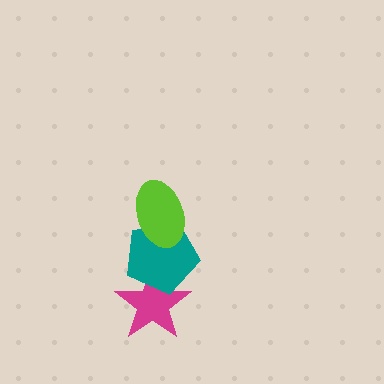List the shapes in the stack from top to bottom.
From top to bottom: the lime ellipse, the teal pentagon, the magenta star.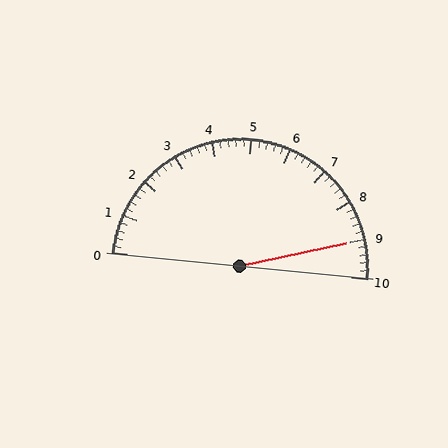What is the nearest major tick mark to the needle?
The nearest major tick mark is 9.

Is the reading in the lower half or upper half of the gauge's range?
The reading is in the upper half of the range (0 to 10).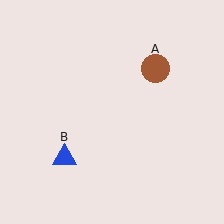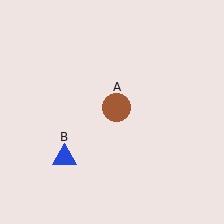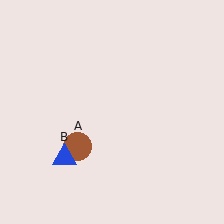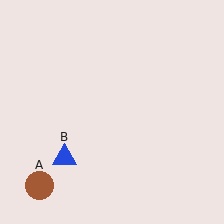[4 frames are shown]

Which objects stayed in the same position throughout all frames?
Blue triangle (object B) remained stationary.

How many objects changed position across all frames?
1 object changed position: brown circle (object A).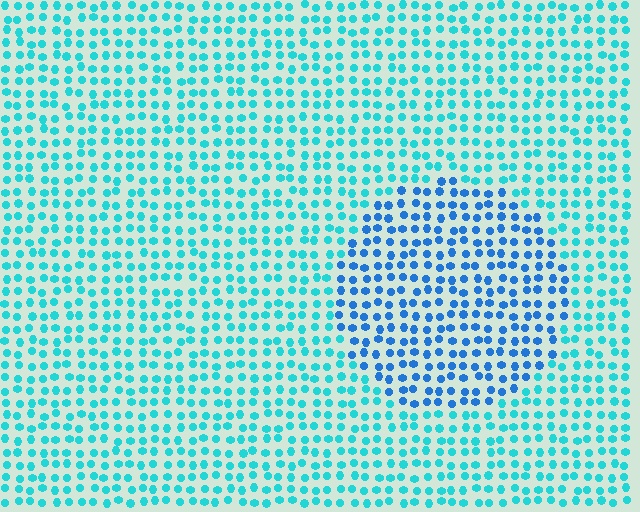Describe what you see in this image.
The image is filled with small cyan elements in a uniform arrangement. A circle-shaped region is visible where the elements are tinted to a slightly different hue, forming a subtle color boundary.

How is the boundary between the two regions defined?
The boundary is defined purely by a slight shift in hue (about 32 degrees). Spacing, size, and orientation are identical on both sides.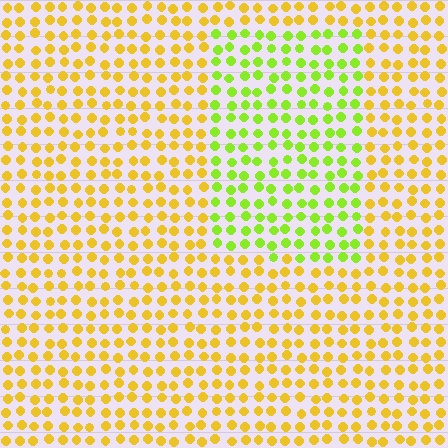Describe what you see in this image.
The image is filled with small yellow elements in a uniform arrangement. A rectangle-shaped region is visible where the elements are tinted to a slightly different hue, forming a subtle color boundary.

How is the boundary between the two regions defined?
The boundary is defined purely by a slight shift in hue (about 43 degrees). Spacing, size, and orientation are identical on both sides.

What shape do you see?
I see a rectangle.